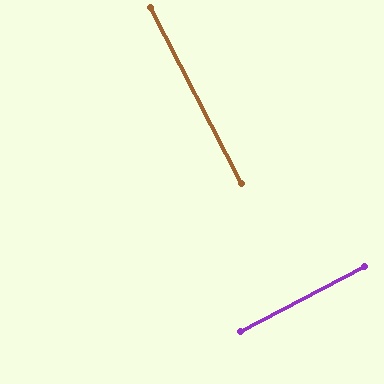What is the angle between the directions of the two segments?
Approximately 90 degrees.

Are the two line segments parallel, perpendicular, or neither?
Perpendicular — they meet at approximately 90°.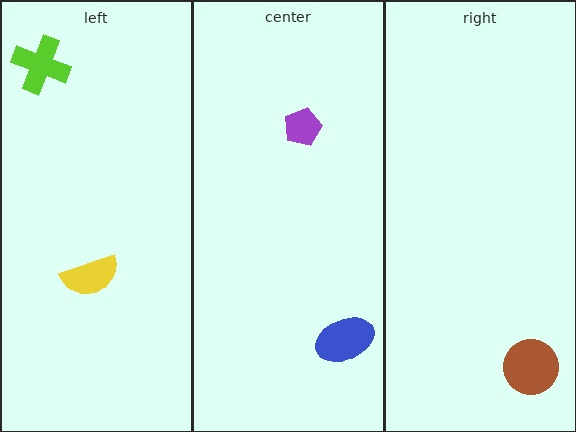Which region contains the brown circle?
The right region.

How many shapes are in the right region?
1.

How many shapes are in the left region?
2.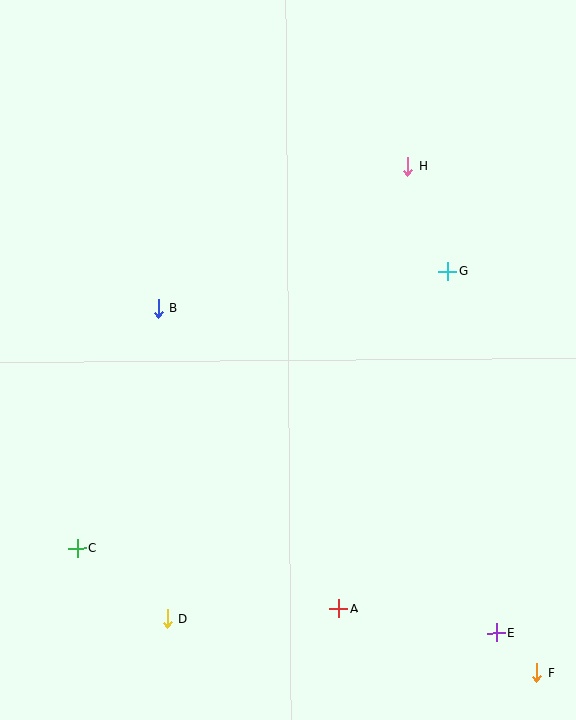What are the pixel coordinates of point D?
Point D is at (167, 618).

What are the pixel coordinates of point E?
Point E is at (496, 633).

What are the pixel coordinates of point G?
Point G is at (448, 271).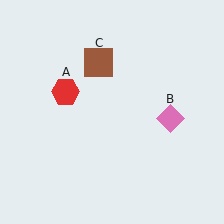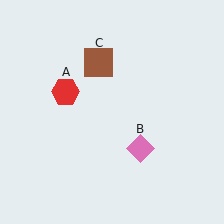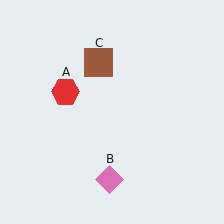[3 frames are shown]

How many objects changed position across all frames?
1 object changed position: pink diamond (object B).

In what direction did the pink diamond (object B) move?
The pink diamond (object B) moved down and to the left.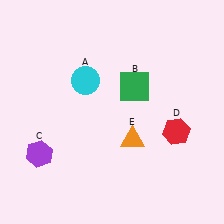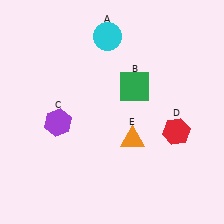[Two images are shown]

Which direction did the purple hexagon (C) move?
The purple hexagon (C) moved up.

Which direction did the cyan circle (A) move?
The cyan circle (A) moved up.